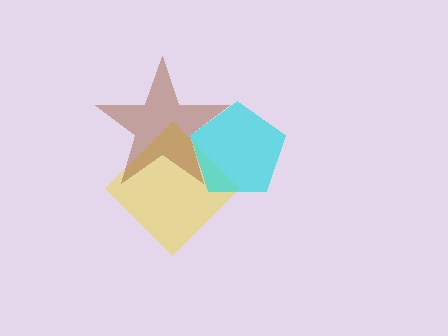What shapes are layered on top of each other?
The layered shapes are: a yellow diamond, a cyan pentagon, a brown star.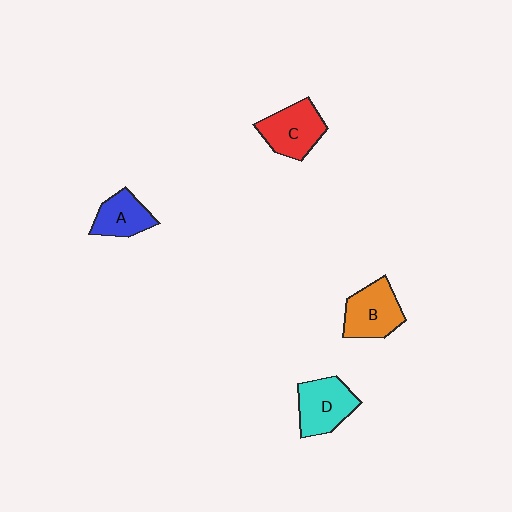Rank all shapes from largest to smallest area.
From largest to smallest: D (cyan), C (red), B (orange), A (blue).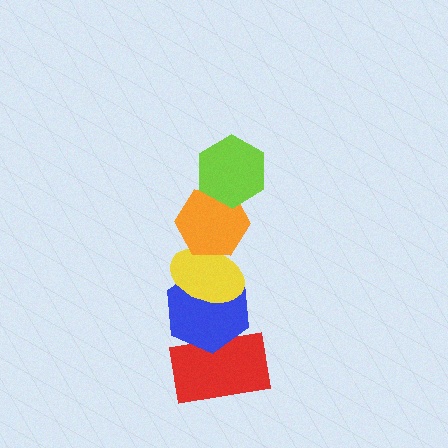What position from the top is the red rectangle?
The red rectangle is 5th from the top.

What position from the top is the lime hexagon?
The lime hexagon is 1st from the top.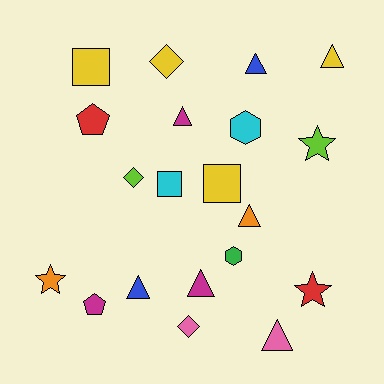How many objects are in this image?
There are 20 objects.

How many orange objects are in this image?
There are 2 orange objects.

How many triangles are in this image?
There are 7 triangles.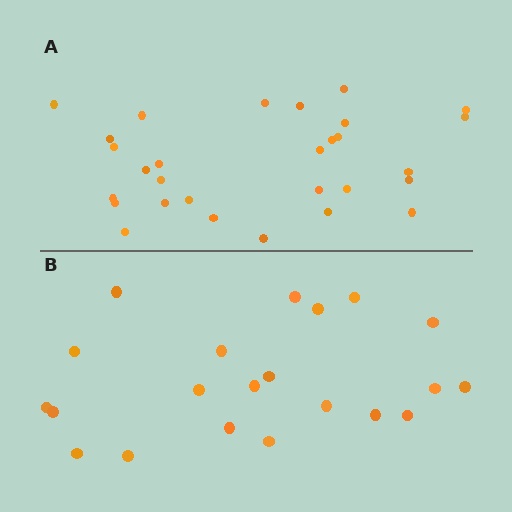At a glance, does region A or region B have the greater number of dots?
Region A (the top region) has more dots.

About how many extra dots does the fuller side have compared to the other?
Region A has roughly 8 or so more dots than region B.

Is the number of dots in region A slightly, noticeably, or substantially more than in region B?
Region A has noticeably more, but not dramatically so. The ratio is roughly 1.4 to 1.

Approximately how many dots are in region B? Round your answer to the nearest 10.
About 20 dots. (The exact count is 21, which rounds to 20.)